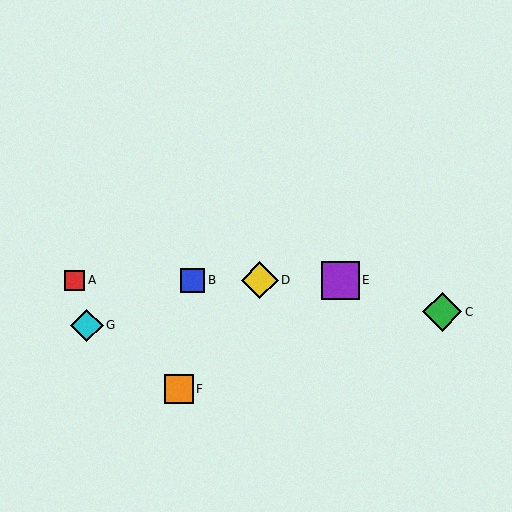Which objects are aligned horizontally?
Objects A, B, D, E are aligned horizontally.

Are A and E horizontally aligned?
Yes, both are at y≈280.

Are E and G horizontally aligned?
No, E is at y≈280 and G is at y≈325.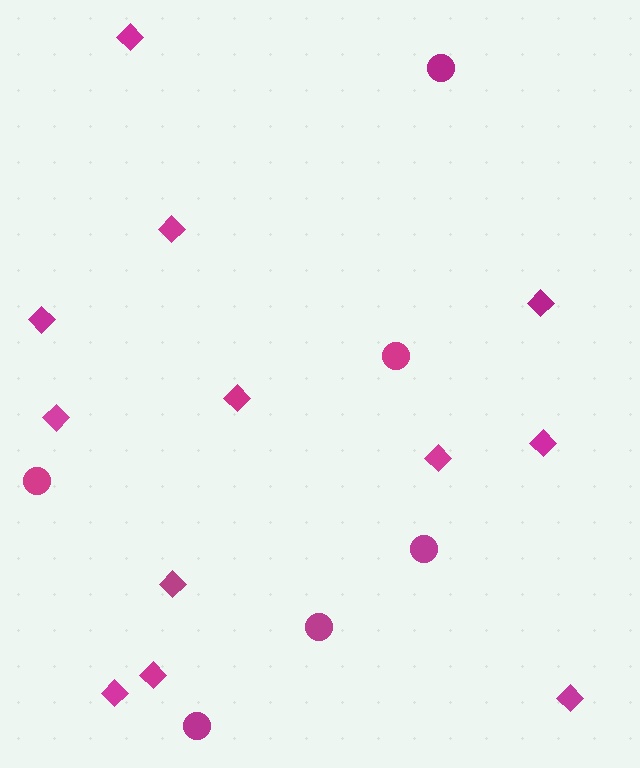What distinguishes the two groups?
There are 2 groups: one group of diamonds (12) and one group of circles (6).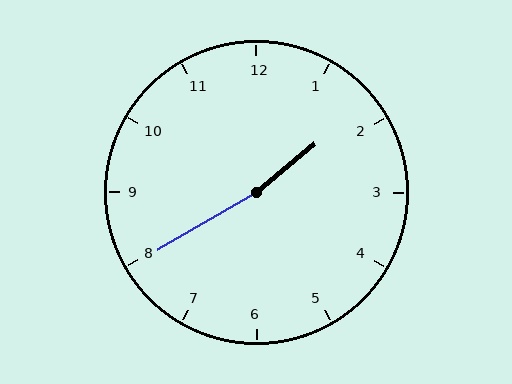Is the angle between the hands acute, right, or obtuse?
It is obtuse.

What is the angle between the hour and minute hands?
Approximately 170 degrees.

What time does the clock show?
1:40.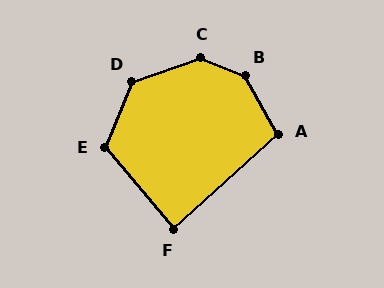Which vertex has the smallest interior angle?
F, at approximately 88 degrees.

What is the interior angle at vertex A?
Approximately 103 degrees (obtuse).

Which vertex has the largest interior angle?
B, at approximately 141 degrees.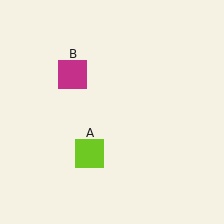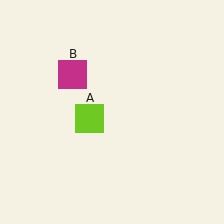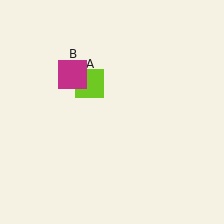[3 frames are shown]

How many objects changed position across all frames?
1 object changed position: lime square (object A).